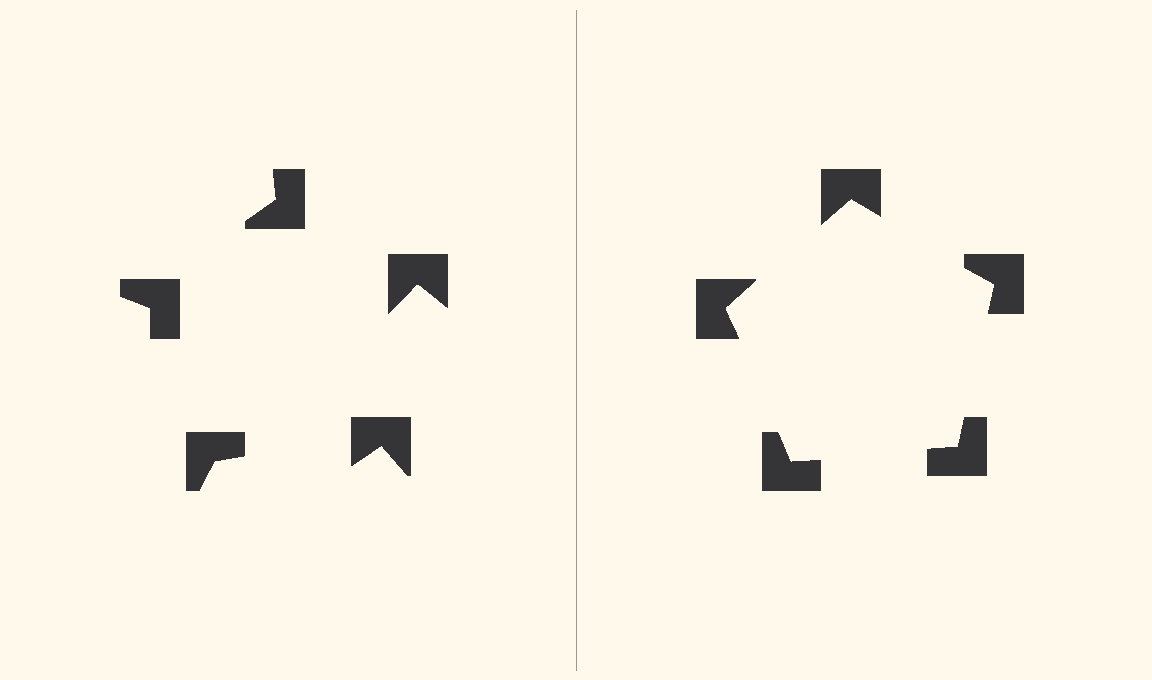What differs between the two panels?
The notched squares are positioned identically on both sides; only the wedge orientations differ. On the right they align to a pentagon; on the left they are misaligned.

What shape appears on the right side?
An illusory pentagon.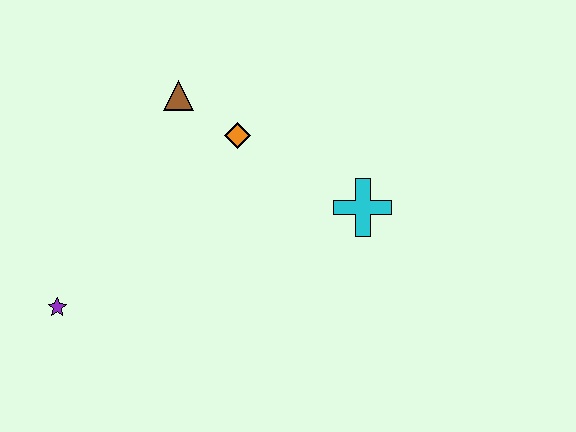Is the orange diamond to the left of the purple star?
No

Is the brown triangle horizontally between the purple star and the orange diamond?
Yes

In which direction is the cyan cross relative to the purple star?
The cyan cross is to the right of the purple star.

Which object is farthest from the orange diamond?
The purple star is farthest from the orange diamond.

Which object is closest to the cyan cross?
The orange diamond is closest to the cyan cross.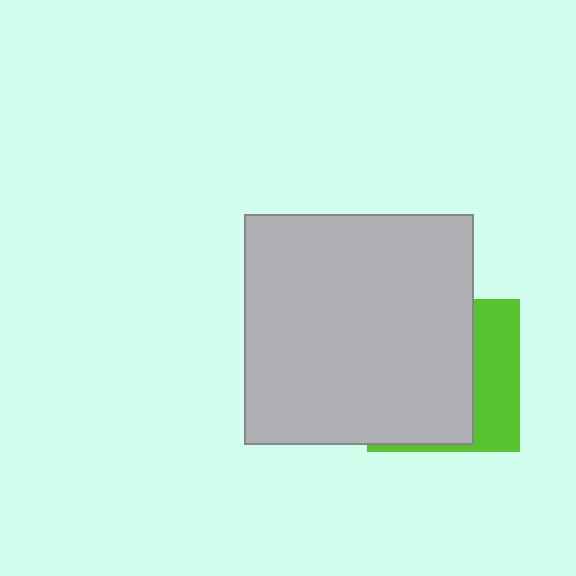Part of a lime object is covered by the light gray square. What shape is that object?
It is a square.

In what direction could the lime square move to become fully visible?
The lime square could move right. That would shift it out from behind the light gray square entirely.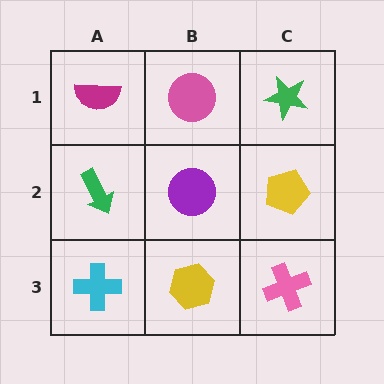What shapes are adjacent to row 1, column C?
A yellow pentagon (row 2, column C), a pink circle (row 1, column B).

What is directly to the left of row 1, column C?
A pink circle.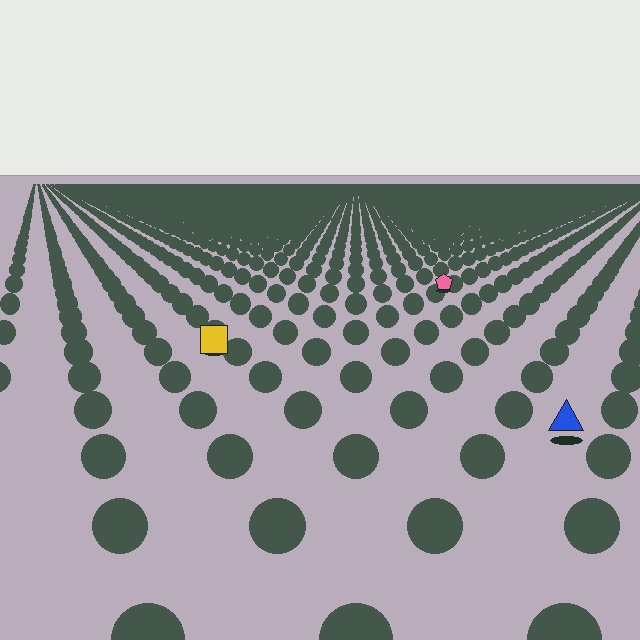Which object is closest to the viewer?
The blue triangle is closest. The texture marks near it are larger and more spread out.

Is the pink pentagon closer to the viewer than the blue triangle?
No. The blue triangle is closer — you can tell from the texture gradient: the ground texture is coarser near it.